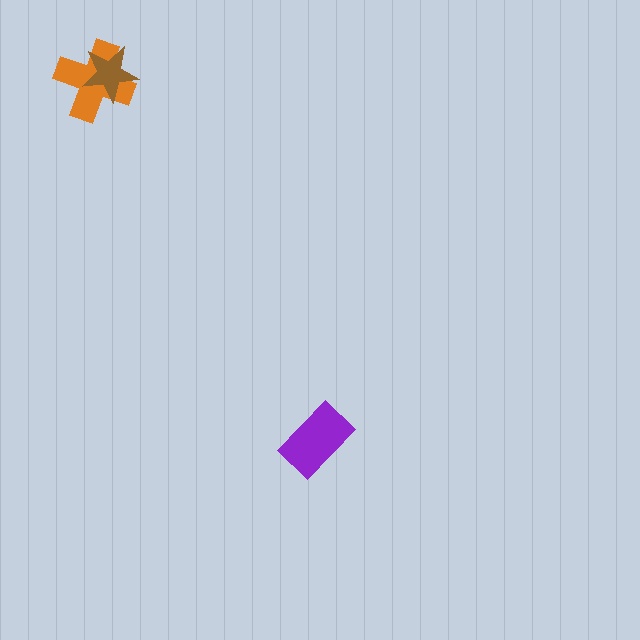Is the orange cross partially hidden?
Yes, it is partially covered by another shape.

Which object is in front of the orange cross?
The brown star is in front of the orange cross.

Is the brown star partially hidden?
No, no other shape covers it.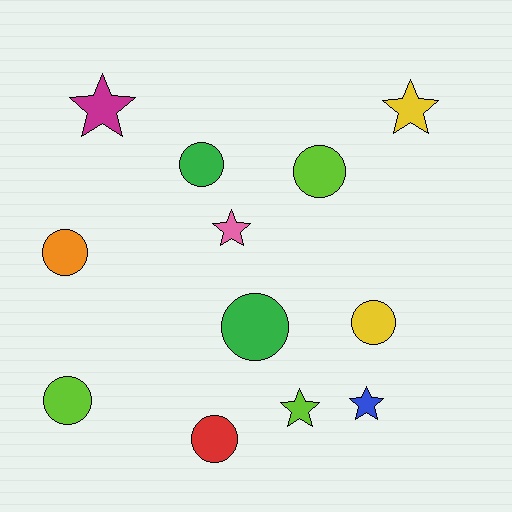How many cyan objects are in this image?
There are no cyan objects.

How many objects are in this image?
There are 12 objects.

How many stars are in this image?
There are 5 stars.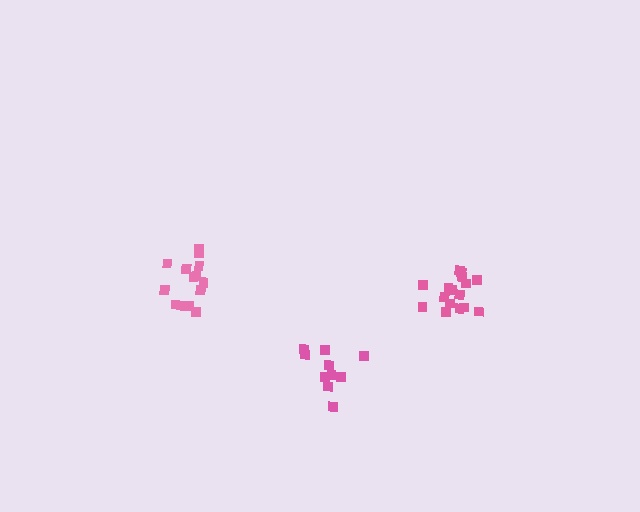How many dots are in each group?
Group 1: 10 dots, Group 2: 14 dots, Group 3: 16 dots (40 total).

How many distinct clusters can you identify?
There are 3 distinct clusters.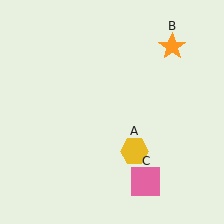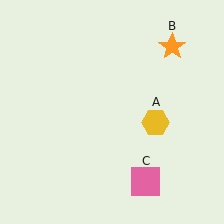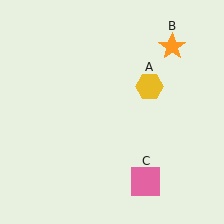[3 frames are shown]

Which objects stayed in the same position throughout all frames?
Orange star (object B) and pink square (object C) remained stationary.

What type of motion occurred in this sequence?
The yellow hexagon (object A) rotated counterclockwise around the center of the scene.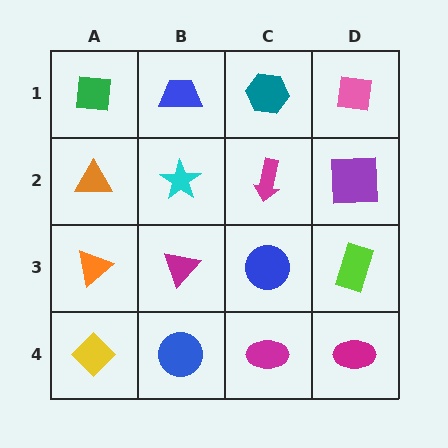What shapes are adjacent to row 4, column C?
A blue circle (row 3, column C), a blue circle (row 4, column B), a magenta ellipse (row 4, column D).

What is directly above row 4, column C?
A blue circle.